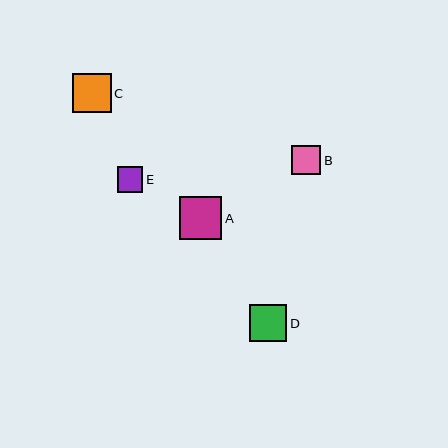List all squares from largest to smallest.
From largest to smallest: A, C, D, B, E.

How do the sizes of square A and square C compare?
Square A and square C are approximately the same size.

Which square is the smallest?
Square E is the smallest with a size of approximately 26 pixels.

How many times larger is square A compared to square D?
Square A is approximately 1.2 times the size of square D.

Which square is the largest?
Square A is the largest with a size of approximately 43 pixels.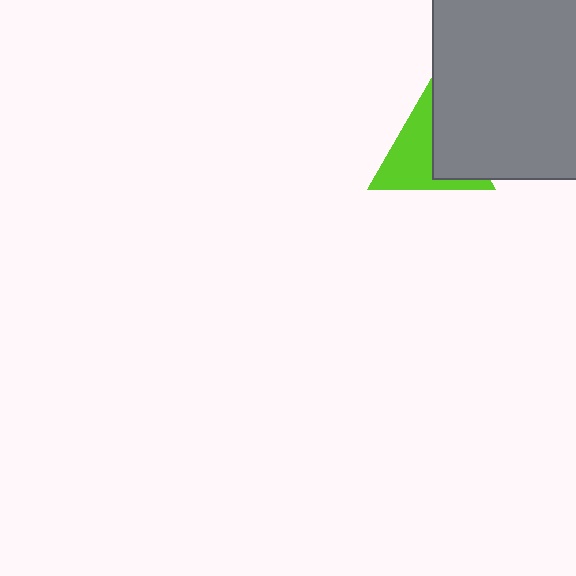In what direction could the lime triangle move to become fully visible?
The lime triangle could move left. That would shift it out from behind the gray square entirely.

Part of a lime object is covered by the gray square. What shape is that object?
It is a triangle.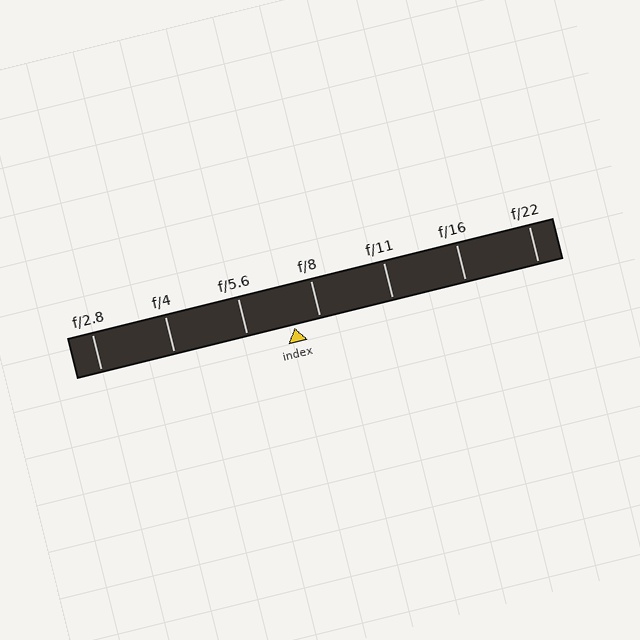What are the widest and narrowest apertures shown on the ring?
The widest aperture shown is f/2.8 and the narrowest is f/22.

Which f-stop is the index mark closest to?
The index mark is closest to f/8.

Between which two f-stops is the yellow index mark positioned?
The index mark is between f/5.6 and f/8.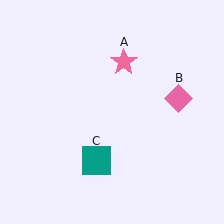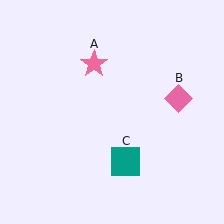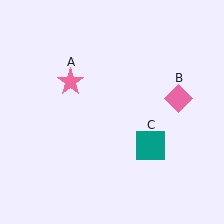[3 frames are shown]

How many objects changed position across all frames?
2 objects changed position: pink star (object A), teal square (object C).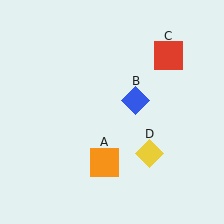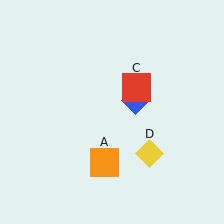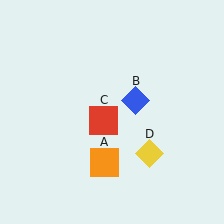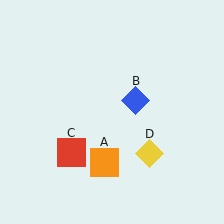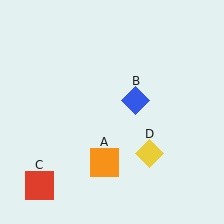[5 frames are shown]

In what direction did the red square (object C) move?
The red square (object C) moved down and to the left.